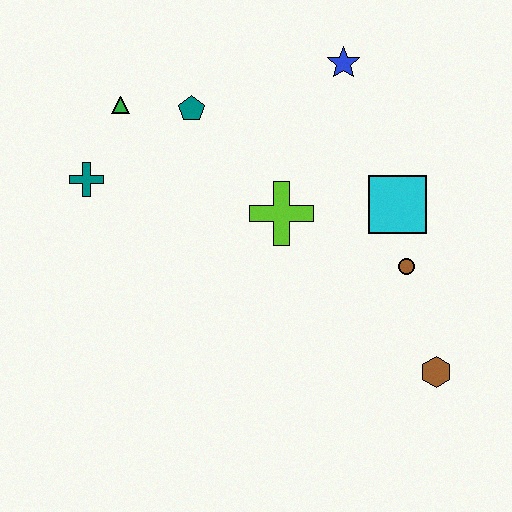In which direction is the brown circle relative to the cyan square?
The brown circle is below the cyan square.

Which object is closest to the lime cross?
The cyan square is closest to the lime cross.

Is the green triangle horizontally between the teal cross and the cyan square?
Yes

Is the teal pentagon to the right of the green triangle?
Yes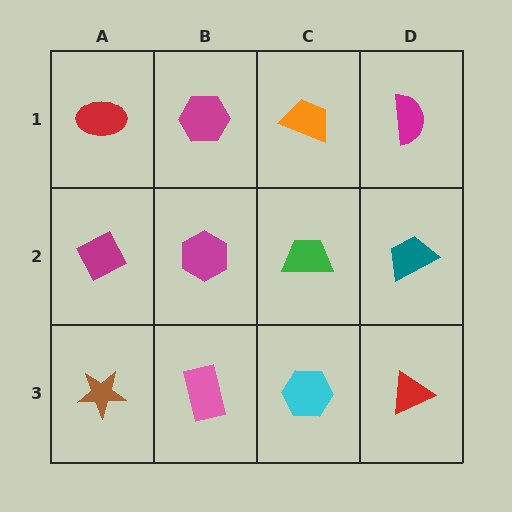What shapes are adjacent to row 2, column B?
A magenta hexagon (row 1, column B), a pink rectangle (row 3, column B), a magenta diamond (row 2, column A), a green trapezoid (row 2, column C).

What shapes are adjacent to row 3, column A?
A magenta diamond (row 2, column A), a pink rectangle (row 3, column B).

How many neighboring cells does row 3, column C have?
3.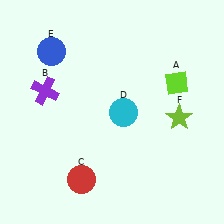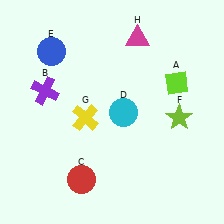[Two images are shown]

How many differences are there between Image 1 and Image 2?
There are 2 differences between the two images.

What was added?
A yellow cross (G), a magenta triangle (H) were added in Image 2.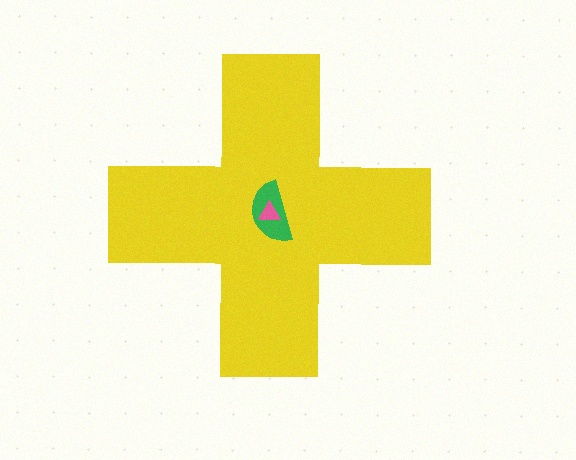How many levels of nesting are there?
3.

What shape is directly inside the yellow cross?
The green semicircle.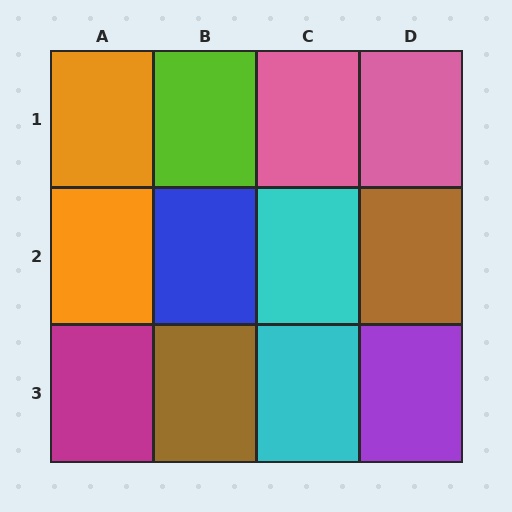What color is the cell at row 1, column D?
Pink.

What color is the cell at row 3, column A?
Magenta.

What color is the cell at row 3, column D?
Purple.